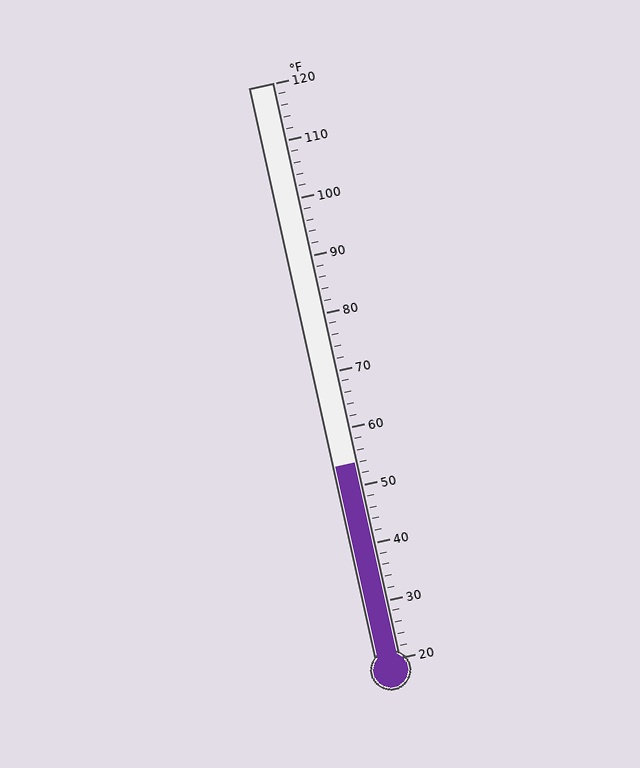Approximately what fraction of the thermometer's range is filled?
The thermometer is filled to approximately 35% of its range.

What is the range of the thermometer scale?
The thermometer scale ranges from 20°F to 120°F.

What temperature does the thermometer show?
The thermometer shows approximately 54°F.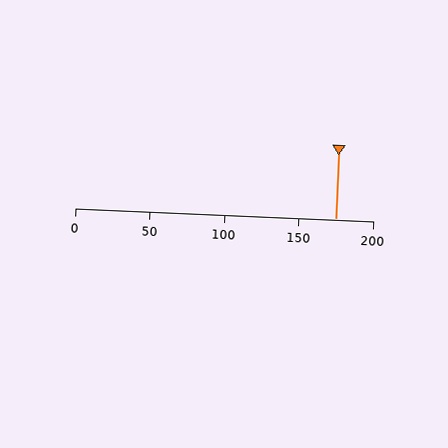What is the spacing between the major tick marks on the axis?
The major ticks are spaced 50 apart.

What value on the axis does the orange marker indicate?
The marker indicates approximately 175.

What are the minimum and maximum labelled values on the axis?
The axis runs from 0 to 200.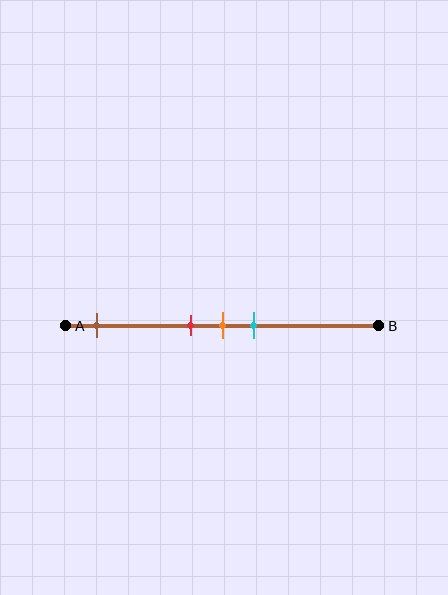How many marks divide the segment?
There are 4 marks dividing the segment.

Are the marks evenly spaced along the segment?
No, the marks are not evenly spaced.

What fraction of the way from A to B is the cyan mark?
The cyan mark is approximately 60% (0.6) of the way from A to B.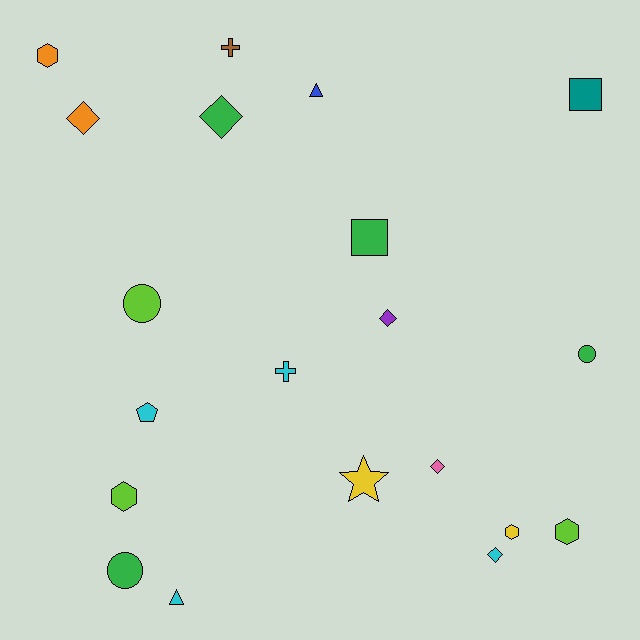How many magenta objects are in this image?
There are no magenta objects.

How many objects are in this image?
There are 20 objects.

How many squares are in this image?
There are 2 squares.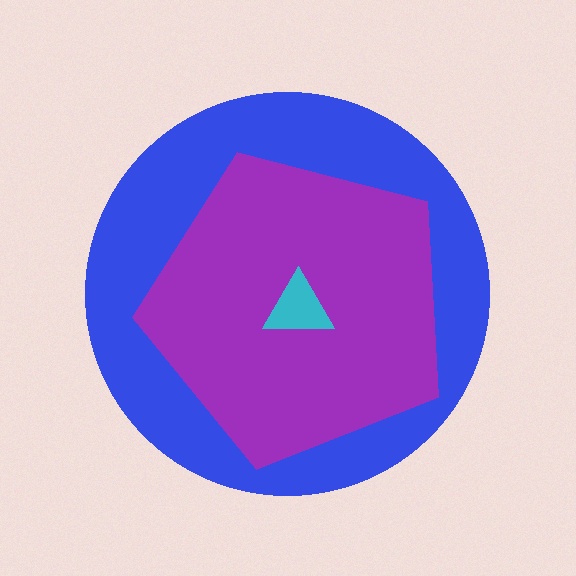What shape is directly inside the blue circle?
The purple pentagon.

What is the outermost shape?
The blue circle.